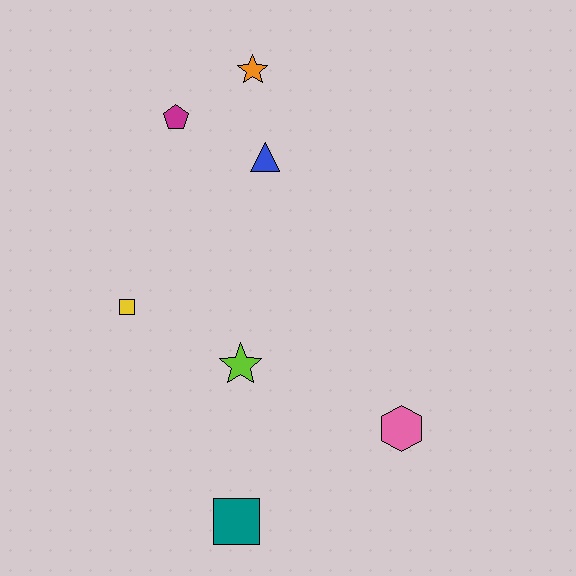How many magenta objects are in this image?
There is 1 magenta object.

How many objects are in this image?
There are 7 objects.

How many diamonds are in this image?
There are no diamonds.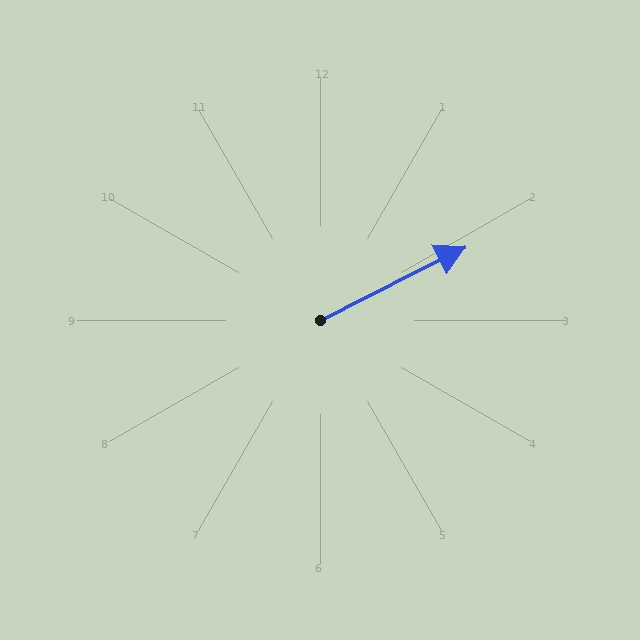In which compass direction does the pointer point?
Northeast.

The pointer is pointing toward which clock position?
Roughly 2 o'clock.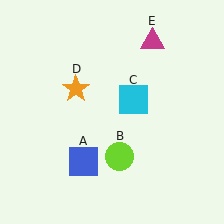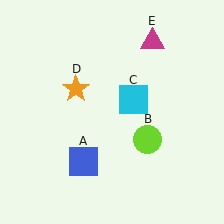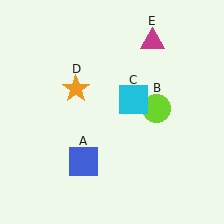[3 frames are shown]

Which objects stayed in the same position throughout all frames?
Blue square (object A) and cyan square (object C) and orange star (object D) and magenta triangle (object E) remained stationary.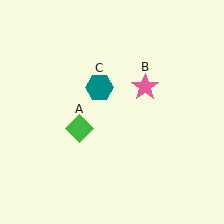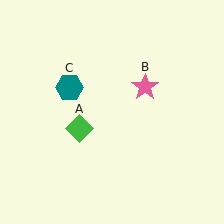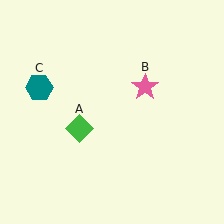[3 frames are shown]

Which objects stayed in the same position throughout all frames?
Green diamond (object A) and pink star (object B) remained stationary.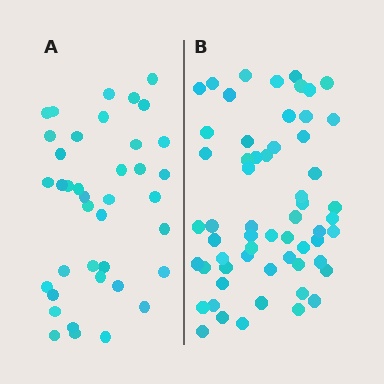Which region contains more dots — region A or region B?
Region B (the right region) has more dots.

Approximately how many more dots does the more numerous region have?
Region B has approximately 20 more dots than region A.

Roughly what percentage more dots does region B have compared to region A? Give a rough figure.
About 50% more.